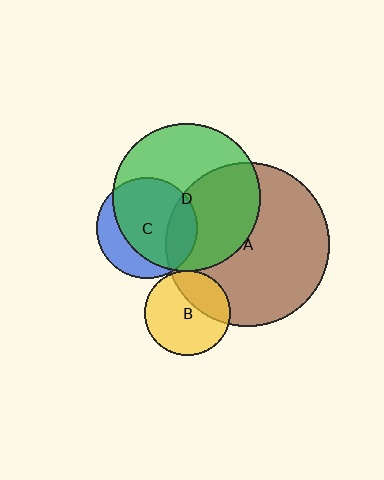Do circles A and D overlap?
Yes.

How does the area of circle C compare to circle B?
Approximately 1.4 times.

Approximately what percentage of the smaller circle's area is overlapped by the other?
Approximately 45%.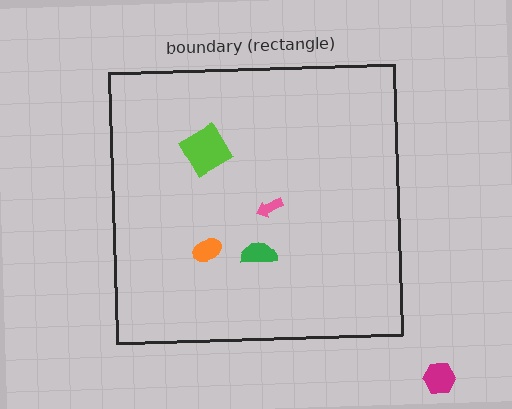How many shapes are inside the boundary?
4 inside, 1 outside.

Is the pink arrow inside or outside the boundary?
Inside.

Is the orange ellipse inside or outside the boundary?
Inside.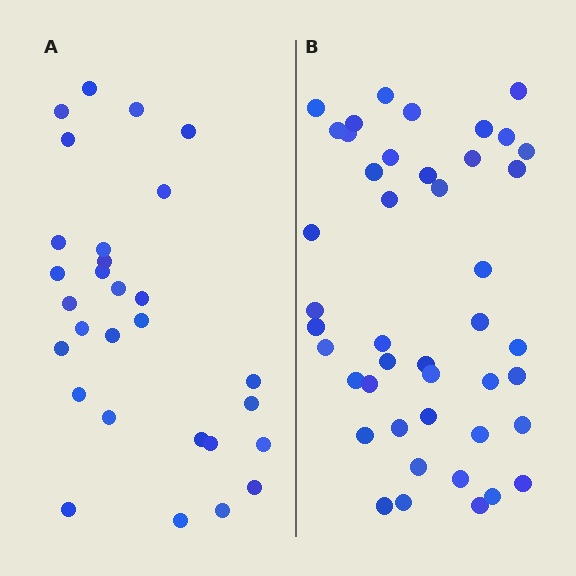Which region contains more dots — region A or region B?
Region B (the right region) has more dots.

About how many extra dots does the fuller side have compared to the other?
Region B has approximately 15 more dots than region A.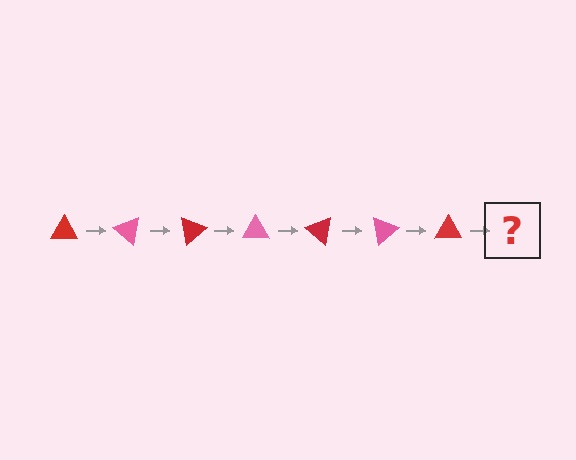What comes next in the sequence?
The next element should be a pink triangle, rotated 280 degrees from the start.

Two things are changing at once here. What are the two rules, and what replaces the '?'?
The two rules are that it rotates 40 degrees each step and the color cycles through red and pink. The '?' should be a pink triangle, rotated 280 degrees from the start.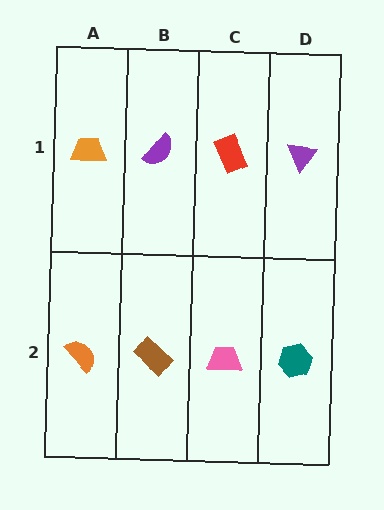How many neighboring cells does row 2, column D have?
2.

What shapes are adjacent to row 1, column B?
A brown rectangle (row 2, column B), an orange trapezoid (row 1, column A), a red rectangle (row 1, column C).